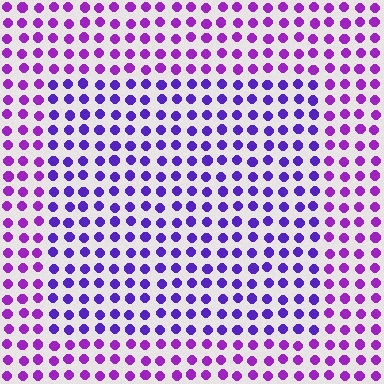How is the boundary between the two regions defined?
The boundary is defined purely by a slight shift in hue (about 28 degrees). Spacing, size, and orientation are identical on both sides.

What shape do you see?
I see a rectangle.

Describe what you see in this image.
The image is filled with small purple elements in a uniform arrangement. A rectangle-shaped region is visible where the elements are tinted to a slightly different hue, forming a subtle color boundary.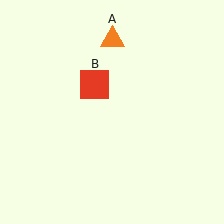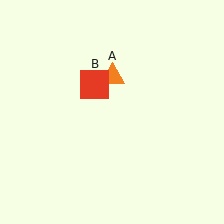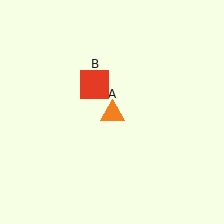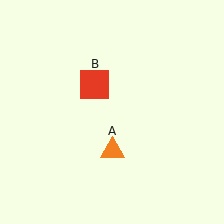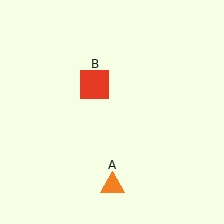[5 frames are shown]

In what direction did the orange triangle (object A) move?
The orange triangle (object A) moved down.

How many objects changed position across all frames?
1 object changed position: orange triangle (object A).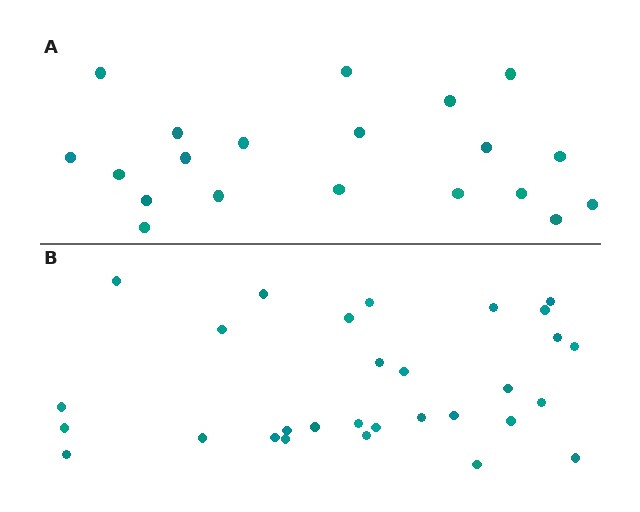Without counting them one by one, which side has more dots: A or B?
Region B (the bottom region) has more dots.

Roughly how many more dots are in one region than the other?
Region B has roughly 10 or so more dots than region A.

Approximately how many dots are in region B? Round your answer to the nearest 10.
About 30 dots.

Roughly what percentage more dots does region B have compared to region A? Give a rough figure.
About 50% more.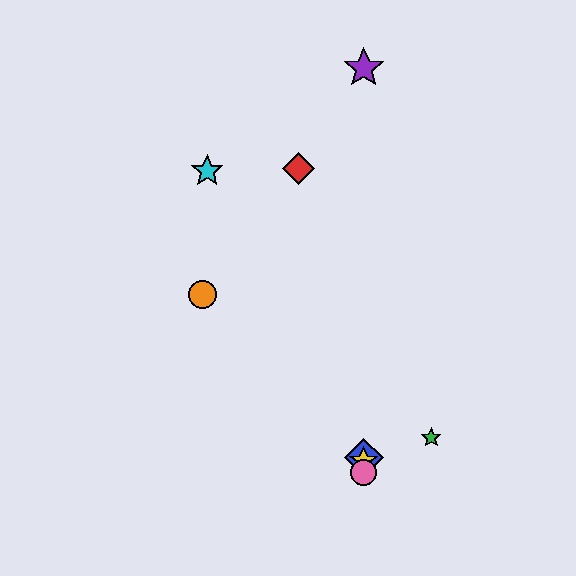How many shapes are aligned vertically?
4 shapes (the blue diamond, the yellow star, the purple star, the pink circle) are aligned vertically.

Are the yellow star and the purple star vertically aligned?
Yes, both are at x≈364.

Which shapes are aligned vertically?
The blue diamond, the yellow star, the purple star, the pink circle are aligned vertically.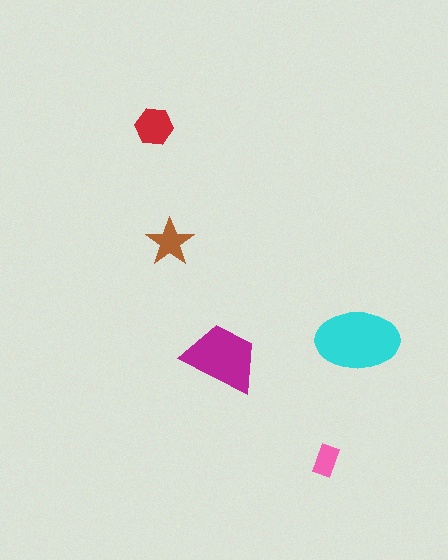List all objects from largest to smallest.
The cyan ellipse, the magenta trapezoid, the red hexagon, the brown star, the pink rectangle.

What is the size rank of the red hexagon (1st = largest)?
3rd.